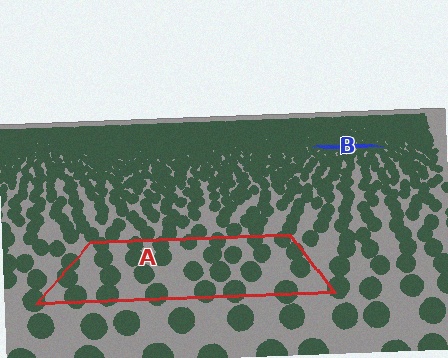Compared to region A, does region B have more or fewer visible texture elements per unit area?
Region B has more texture elements per unit area — they are packed more densely because it is farther away.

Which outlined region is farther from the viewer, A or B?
Region B is farther from the viewer — the texture elements inside it appear smaller and more densely packed.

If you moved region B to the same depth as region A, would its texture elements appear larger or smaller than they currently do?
They would appear larger. At a closer depth, the same texture elements are projected at a bigger on-screen size.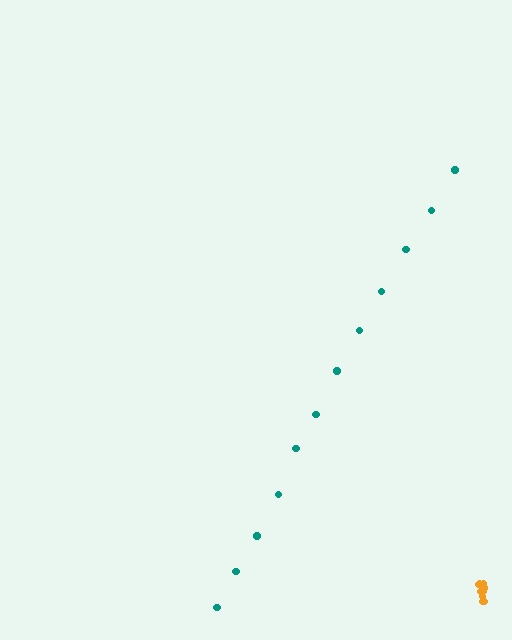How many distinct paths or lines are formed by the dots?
There are 2 distinct paths.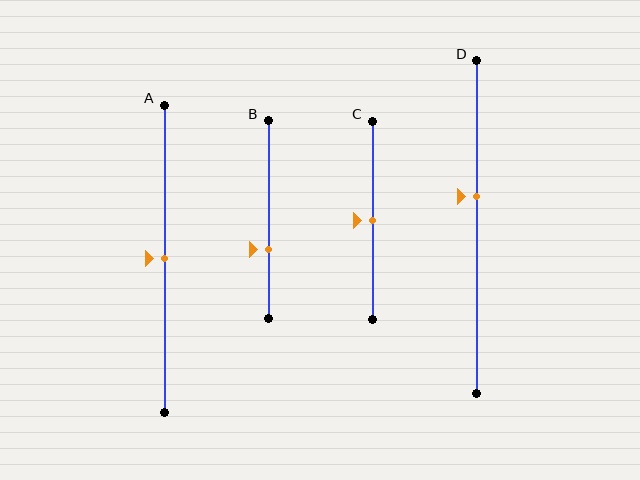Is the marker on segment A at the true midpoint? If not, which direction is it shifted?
Yes, the marker on segment A is at the true midpoint.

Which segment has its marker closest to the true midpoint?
Segment A has its marker closest to the true midpoint.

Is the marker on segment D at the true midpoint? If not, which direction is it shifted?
No, the marker on segment D is shifted upward by about 9% of the segment length.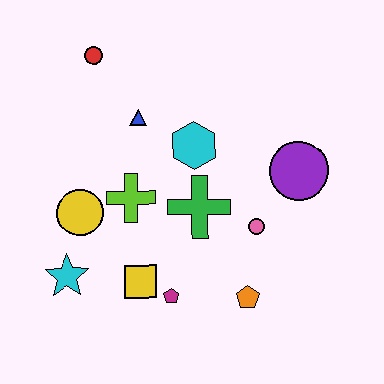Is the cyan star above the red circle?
No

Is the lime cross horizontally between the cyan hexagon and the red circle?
Yes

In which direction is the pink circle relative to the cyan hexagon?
The pink circle is below the cyan hexagon.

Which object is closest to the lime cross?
The yellow circle is closest to the lime cross.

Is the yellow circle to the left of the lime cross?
Yes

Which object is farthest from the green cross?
The red circle is farthest from the green cross.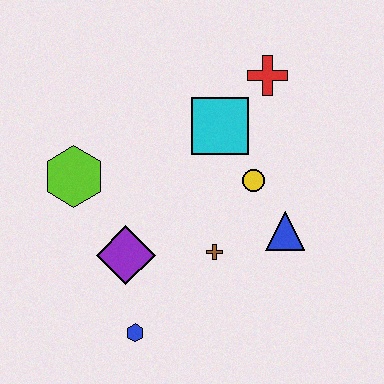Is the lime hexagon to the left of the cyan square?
Yes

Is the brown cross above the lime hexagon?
No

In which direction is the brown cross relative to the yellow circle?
The brown cross is below the yellow circle.